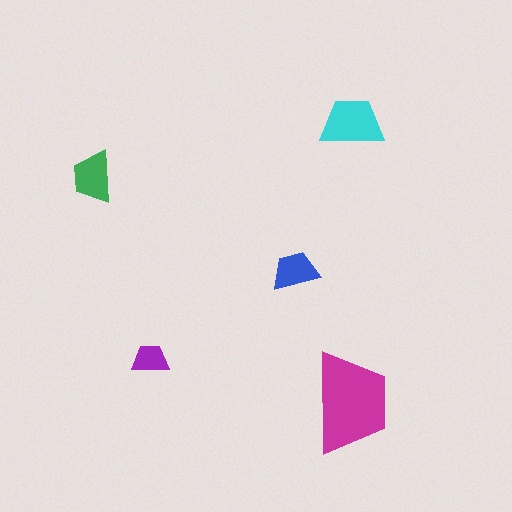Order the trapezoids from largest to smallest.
the magenta one, the cyan one, the green one, the blue one, the purple one.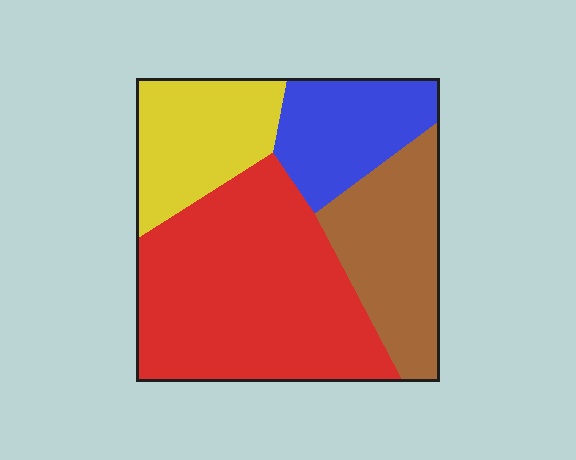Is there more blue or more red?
Red.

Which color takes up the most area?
Red, at roughly 45%.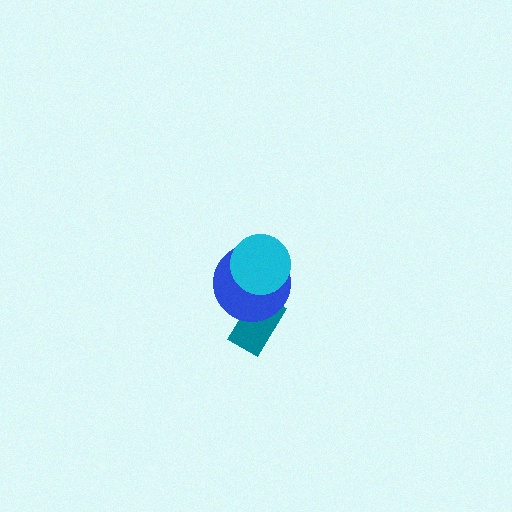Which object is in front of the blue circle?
The cyan circle is in front of the blue circle.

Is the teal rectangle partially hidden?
Yes, it is partially covered by another shape.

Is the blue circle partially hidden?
Yes, it is partially covered by another shape.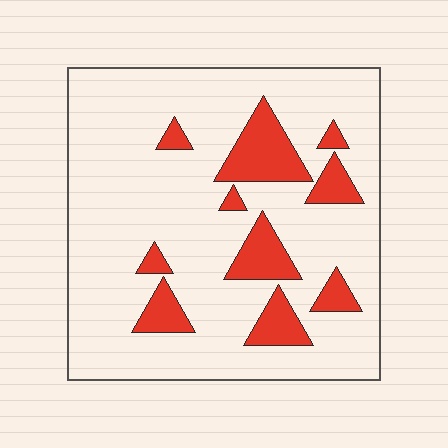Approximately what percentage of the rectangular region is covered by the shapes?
Approximately 15%.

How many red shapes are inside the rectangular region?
10.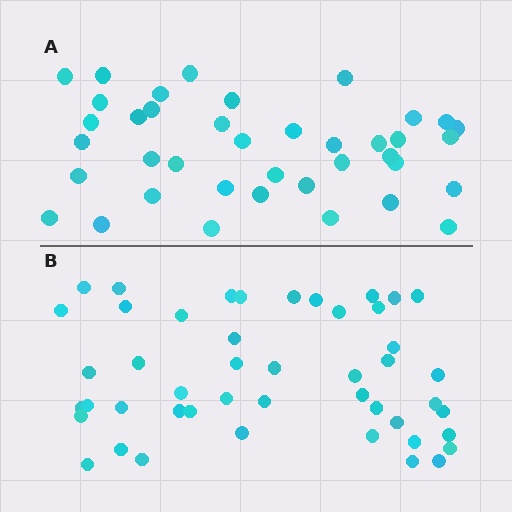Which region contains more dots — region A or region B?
Region B (the bottom region) has more dots.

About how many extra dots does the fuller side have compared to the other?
Region B has roughly 8 or so more dots than region A.